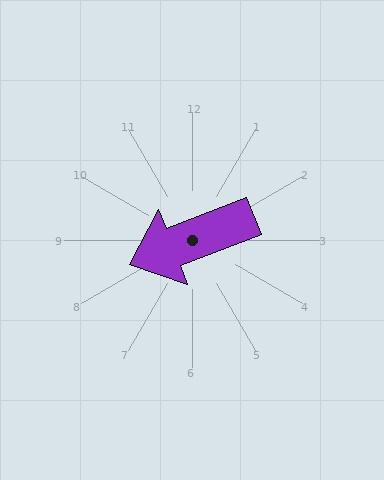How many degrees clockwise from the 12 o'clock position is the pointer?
Approximately 249 degrees.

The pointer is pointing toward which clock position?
Roughly 8 o'clock.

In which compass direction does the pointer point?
West.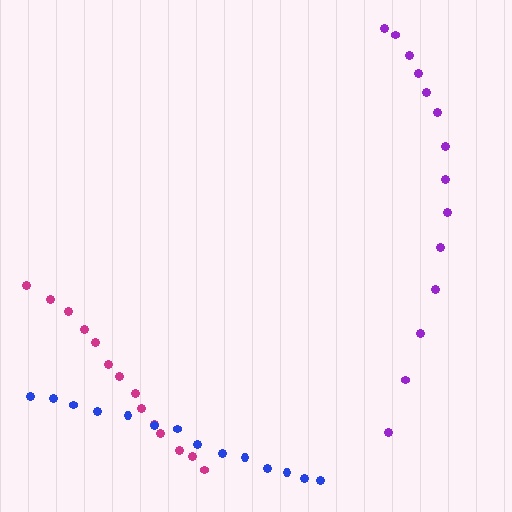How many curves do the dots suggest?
There are 3 distinct paths.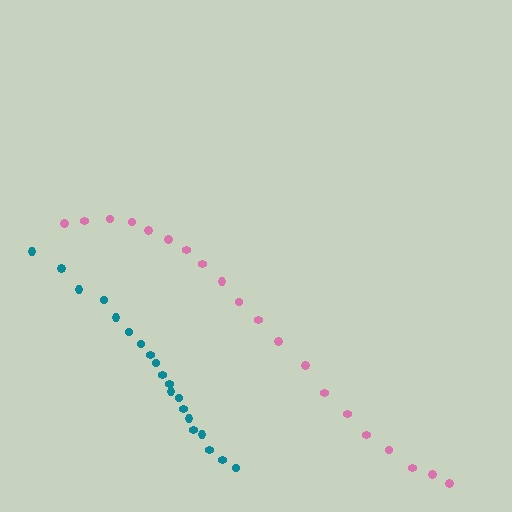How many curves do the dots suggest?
There are 2 distinct paths.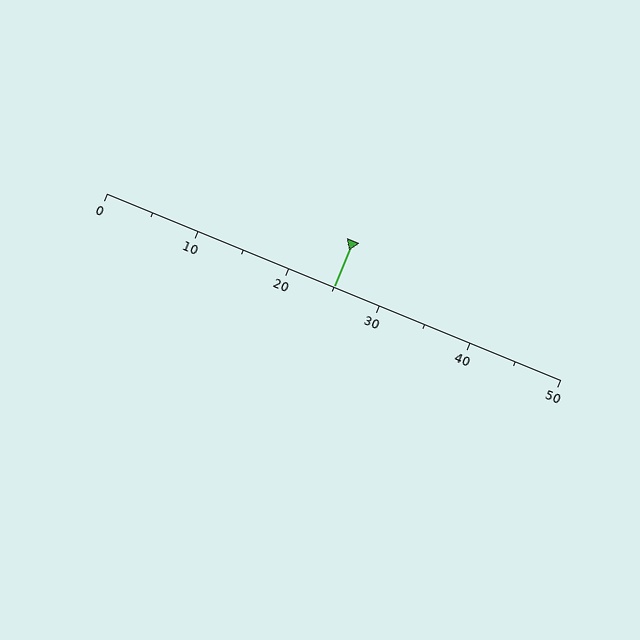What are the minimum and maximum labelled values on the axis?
The axis runs from 0 to 50.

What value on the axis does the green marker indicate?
The marker indicates approximately 25.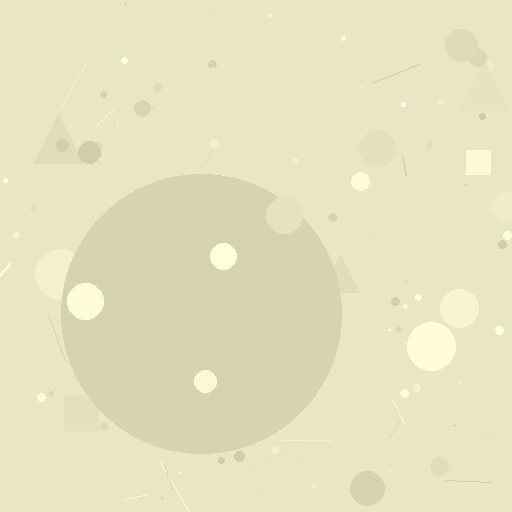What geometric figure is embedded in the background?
A circle is embedded in the background.